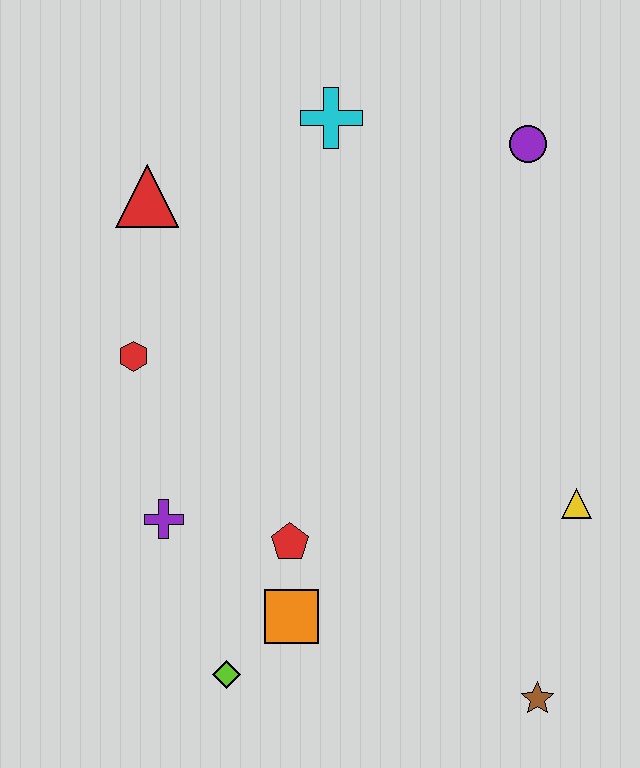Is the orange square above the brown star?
Yes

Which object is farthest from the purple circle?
The lime diamond is farthest from the purple circle.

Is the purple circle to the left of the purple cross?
No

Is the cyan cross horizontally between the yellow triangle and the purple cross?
Yes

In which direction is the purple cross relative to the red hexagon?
The purple cross is below the red hexagon.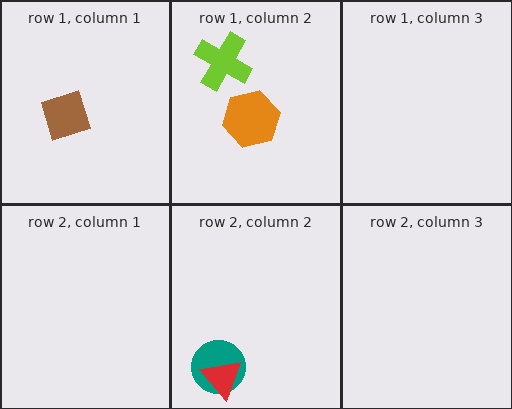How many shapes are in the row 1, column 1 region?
1.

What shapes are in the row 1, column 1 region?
The brown diamond.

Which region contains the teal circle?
The row 2, column 2 region.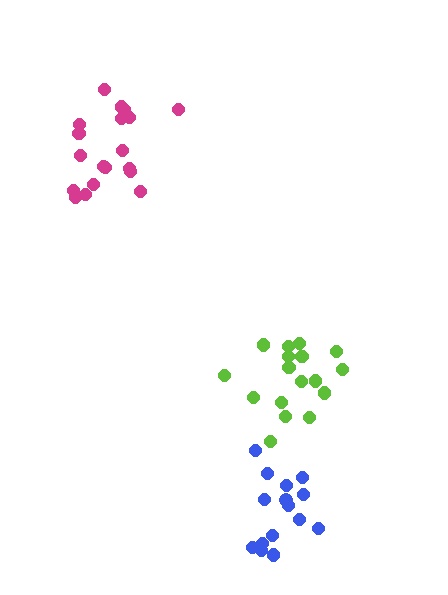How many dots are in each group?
Group 1: 17 dots, Group 2: 15 dots, Group 3: 19 dots (51 total).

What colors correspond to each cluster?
The clusters are colored: lime, blue, magenta.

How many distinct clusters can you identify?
There are 3 distinct clusters.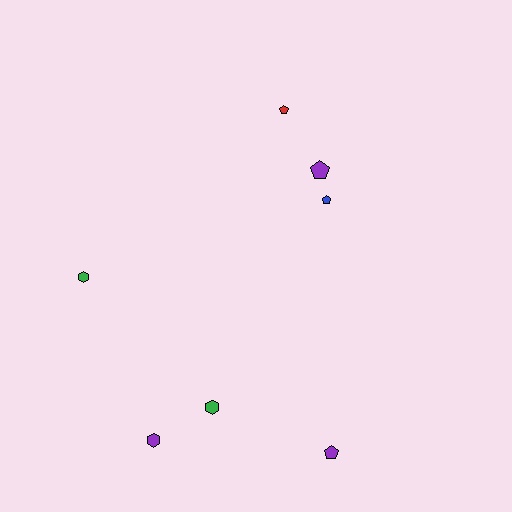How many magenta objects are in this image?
There are no magenta objects.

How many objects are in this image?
There are 7 objects.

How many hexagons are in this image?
There are 3 hexagons.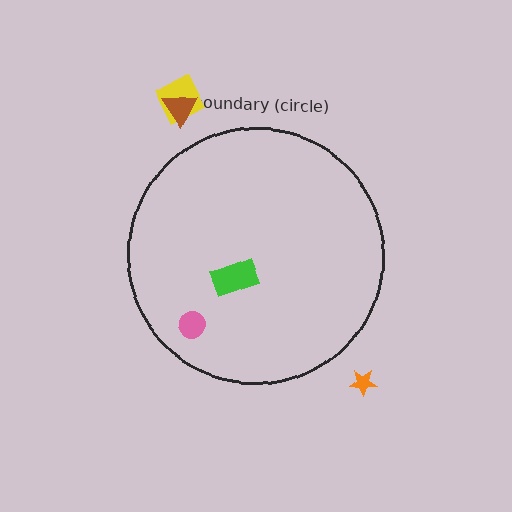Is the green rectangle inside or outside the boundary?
Inside.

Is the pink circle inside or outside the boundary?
Inside.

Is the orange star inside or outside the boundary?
Outside.